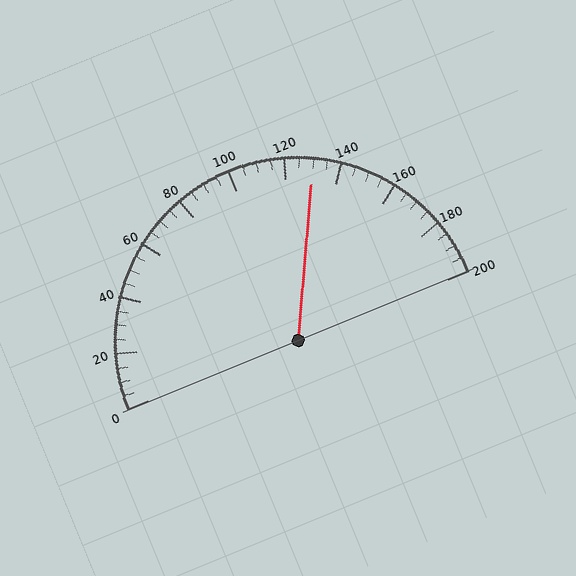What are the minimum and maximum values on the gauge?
The gauge ranges from 0 to 200.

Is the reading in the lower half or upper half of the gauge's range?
The reading is in the upper half of the range (0 to 200).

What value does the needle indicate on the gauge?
The needle indicates approximately 130.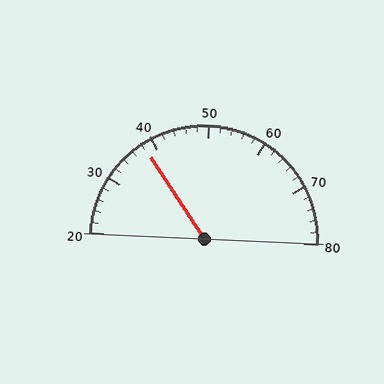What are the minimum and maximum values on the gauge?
The gauge ranges from 20 to 80.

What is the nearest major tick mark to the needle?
The nearest major tick mark is 40.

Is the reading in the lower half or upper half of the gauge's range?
The reading is in the lower half of the range (20 to 80).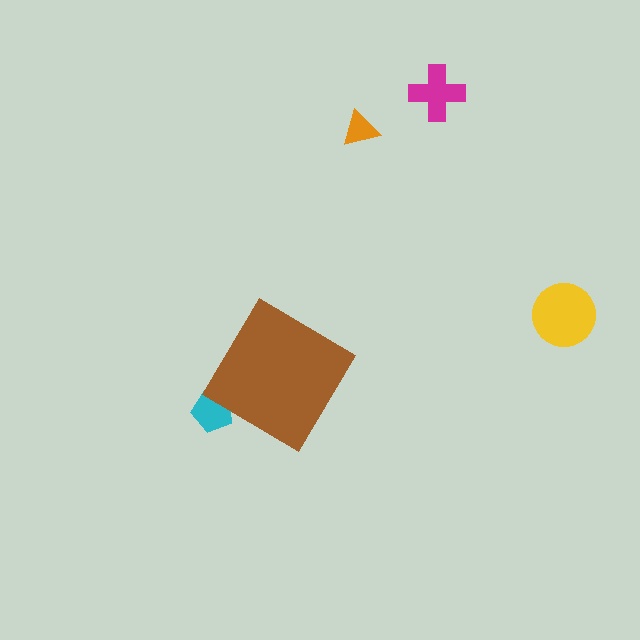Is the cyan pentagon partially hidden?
Yes, the cyan pentagon is partially hidden behind the brown diamond.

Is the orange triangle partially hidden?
No, the orange triangle is fully visible.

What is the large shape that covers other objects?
A brown diamond.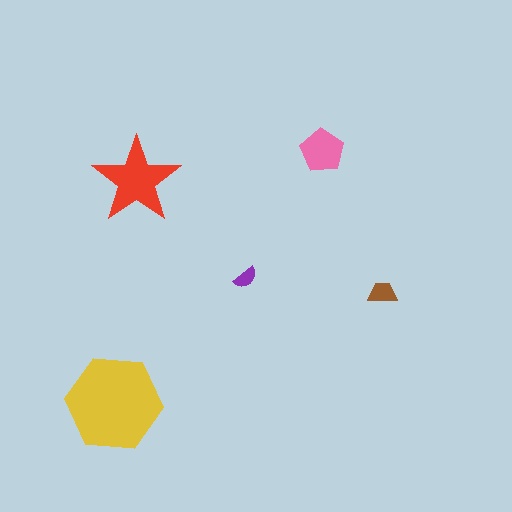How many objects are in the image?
There are 5 objects in the image.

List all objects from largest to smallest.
The yellow hexagon, the red star, the pink pentagon, the brown trapezoid, the purple semicircle.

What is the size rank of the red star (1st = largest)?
2nd.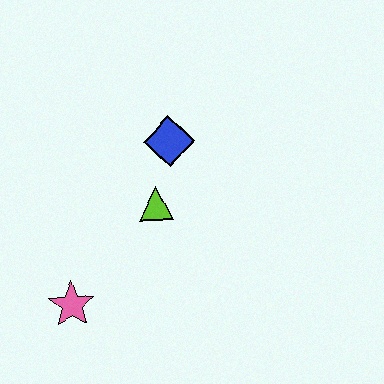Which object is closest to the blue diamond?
The lime triangle is closest to the blue diamond.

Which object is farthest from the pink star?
The blue diamond is farthest from the pink star.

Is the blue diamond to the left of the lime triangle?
No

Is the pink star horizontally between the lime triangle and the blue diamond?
No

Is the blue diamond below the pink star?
No